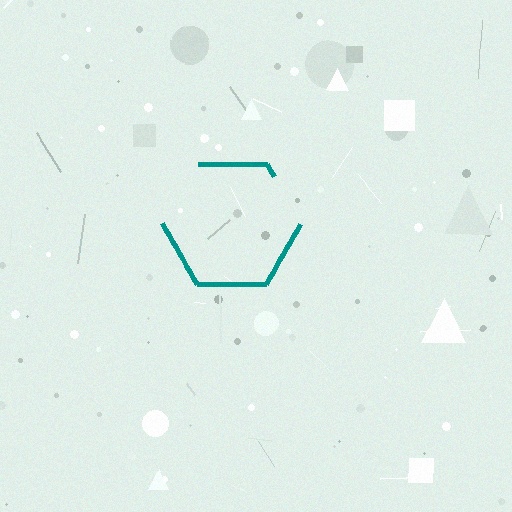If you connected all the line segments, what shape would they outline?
They would outline a hexagon.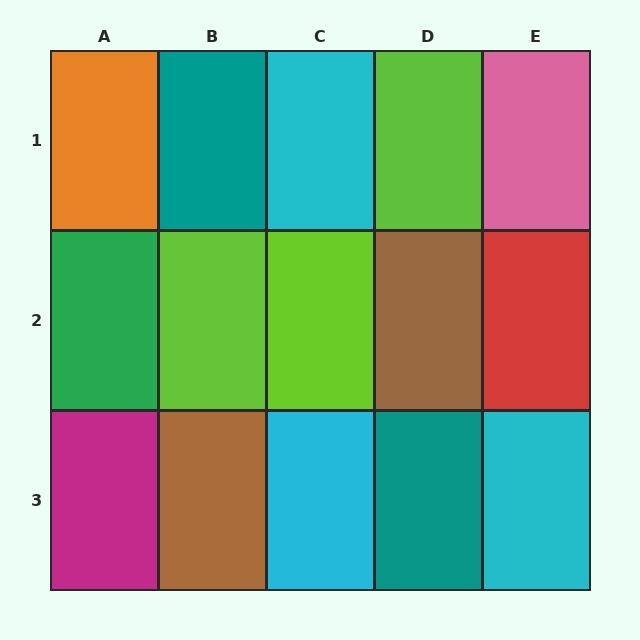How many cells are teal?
2 cells are teal.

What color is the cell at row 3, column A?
Magenta.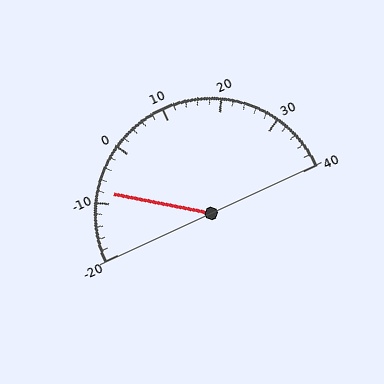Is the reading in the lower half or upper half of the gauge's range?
The reading is in the lower half of the range (-20 to 40).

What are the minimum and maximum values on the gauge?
The gauge ranges from -20 to 40.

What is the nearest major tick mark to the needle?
The nearest major tick mark is -10.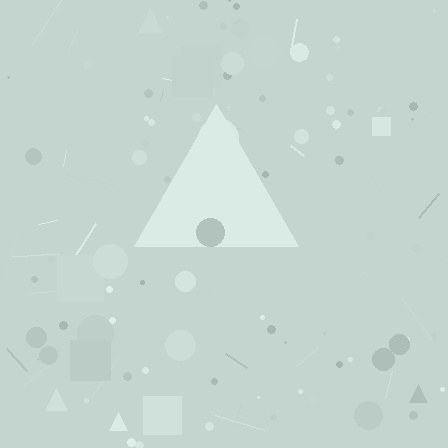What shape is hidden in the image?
A triangle is hidden in the image.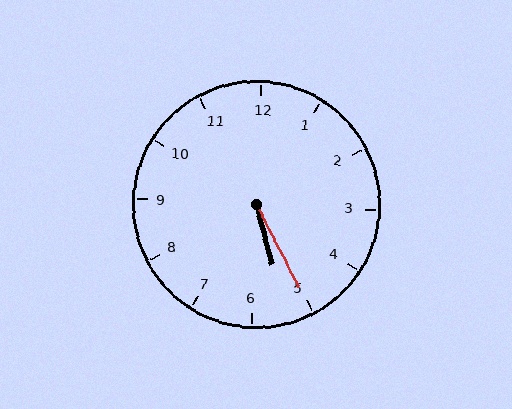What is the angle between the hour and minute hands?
Approximately 12 degrees.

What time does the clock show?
5:25.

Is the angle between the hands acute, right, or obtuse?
It is acute.